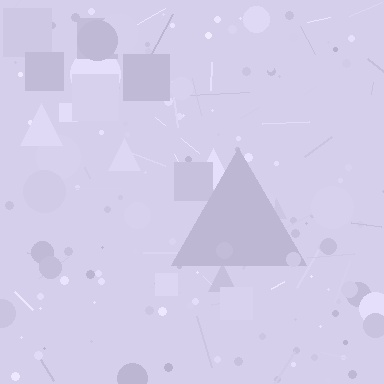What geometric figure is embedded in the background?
A triangle is embedded in the background.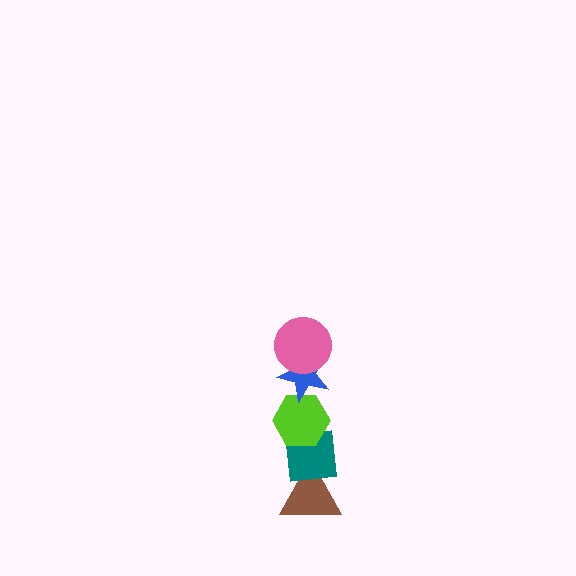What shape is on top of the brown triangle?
The teal square is on top of the brown triangle.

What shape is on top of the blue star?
The pink circle is on top of the blue star.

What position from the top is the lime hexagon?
The lime hexagon is 3rd from the top.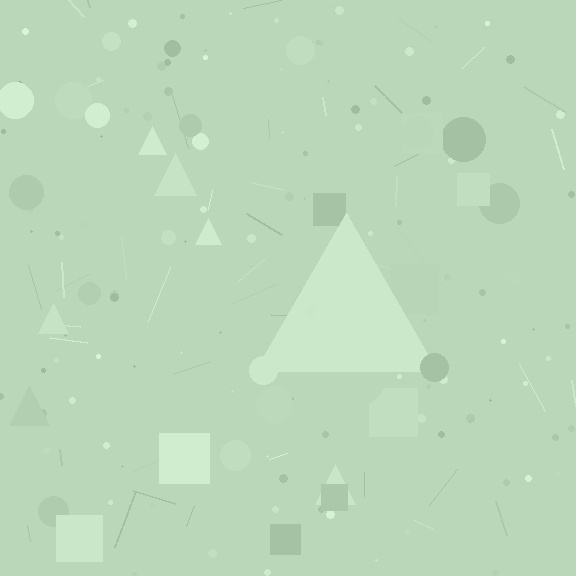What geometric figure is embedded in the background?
A triangle is embedded in the background.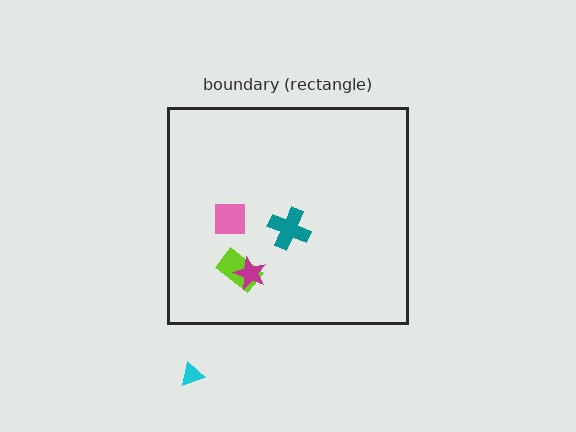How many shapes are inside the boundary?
4 inside, 1 outside.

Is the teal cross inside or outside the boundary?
Inside.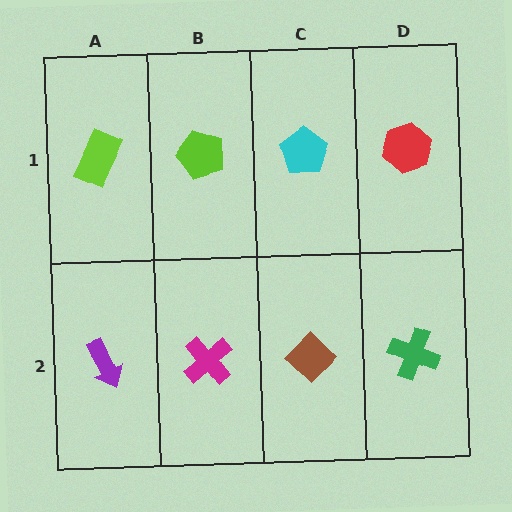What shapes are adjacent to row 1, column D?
A green cross (row 2, column D), a cyan pentagon (row 1, column C).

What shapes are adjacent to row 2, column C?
A cyan pentagon (row 1, column C), a magenta cross (row 2, column B), a green cross (row 2, column D).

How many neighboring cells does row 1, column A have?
2.